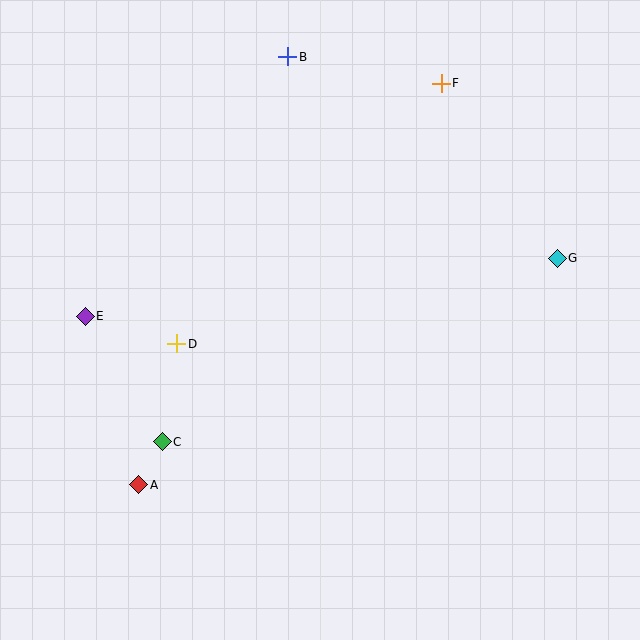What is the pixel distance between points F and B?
The distance between F and B is 156 pixels.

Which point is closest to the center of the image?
Point D at (177, 344) is closest to the center.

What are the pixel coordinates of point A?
Point A is at (138, 485).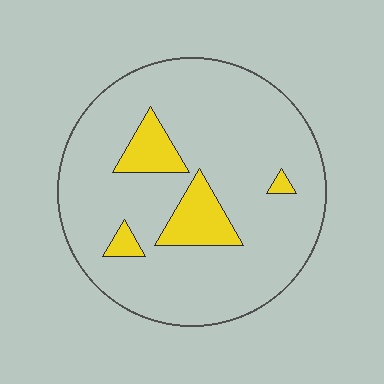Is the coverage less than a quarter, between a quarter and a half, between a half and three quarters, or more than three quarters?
Less than a quarter.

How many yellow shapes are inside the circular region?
4.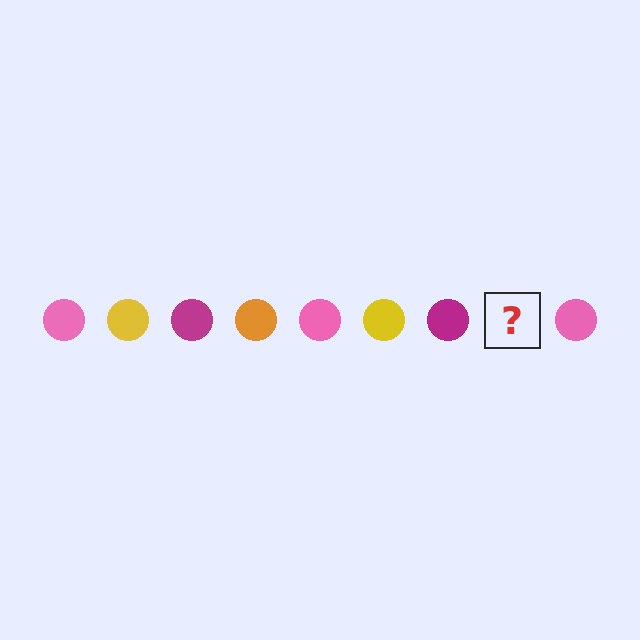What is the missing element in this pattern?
The missing element is an orange circle.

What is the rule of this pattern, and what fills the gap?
The rule is that the pattern cycles through pink, yellow, magenta, orange circles. The gap should be filled with an orange circle.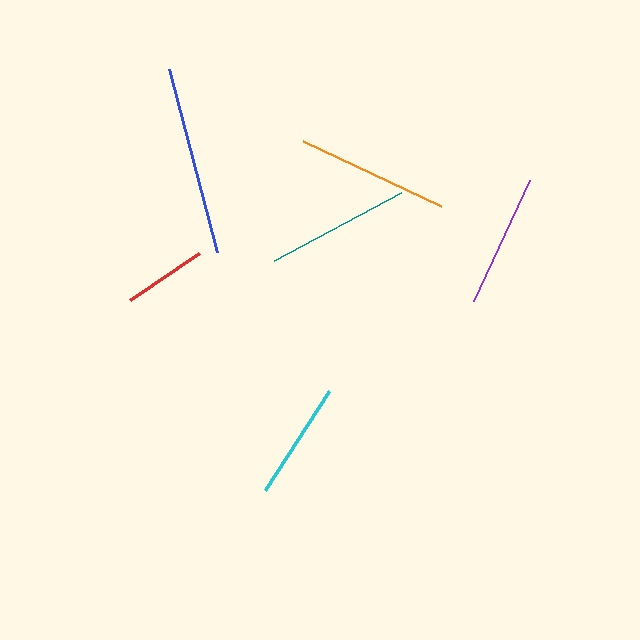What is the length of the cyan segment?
The cyan segment is approximately 118 pixels long.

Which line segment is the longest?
The blue line is the longest at approximately 189 pixels.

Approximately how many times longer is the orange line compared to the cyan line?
The orange line is approximately 1.3 times the length of the cyan line.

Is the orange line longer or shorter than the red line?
The orange line is longer than the red line.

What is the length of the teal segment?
The teal segment is approximately 145 pixels long.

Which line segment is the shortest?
The red line is the shortest at approximately 84 pixels.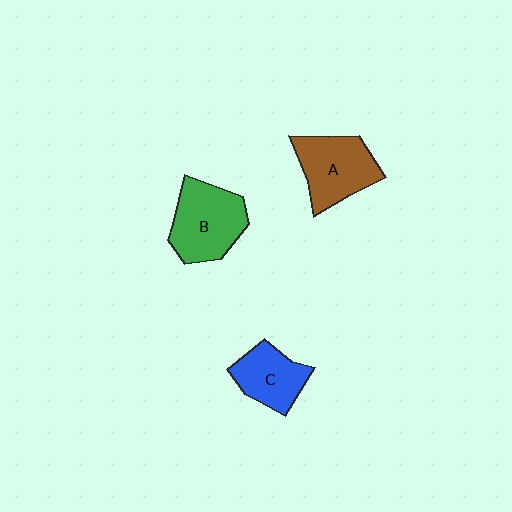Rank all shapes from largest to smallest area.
From largest to smallest: B (green), A (brown), C (blue).